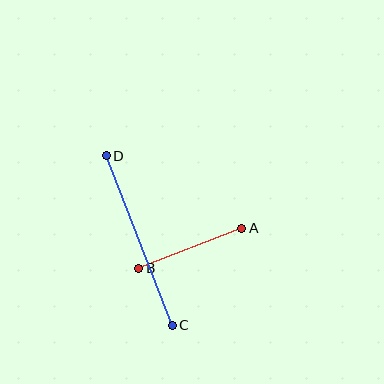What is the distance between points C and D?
The distance is approximately 182 pixels.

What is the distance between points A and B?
The distance is approximately 110 pixels.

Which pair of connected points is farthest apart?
Points C and D are farthest apart.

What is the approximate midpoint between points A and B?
The midpoint is at approximately (190, 248) pixels.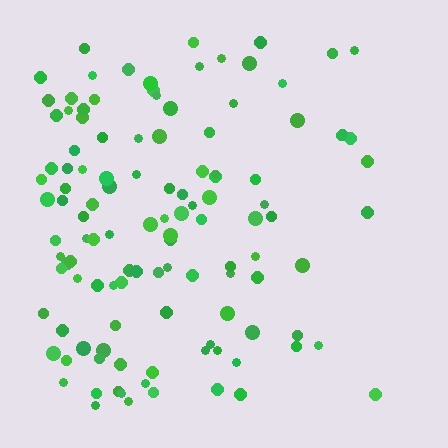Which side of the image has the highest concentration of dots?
The left.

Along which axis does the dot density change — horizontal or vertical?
Horizontal.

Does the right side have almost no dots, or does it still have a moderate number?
Still a moderate number, just noticeably fewer than the left.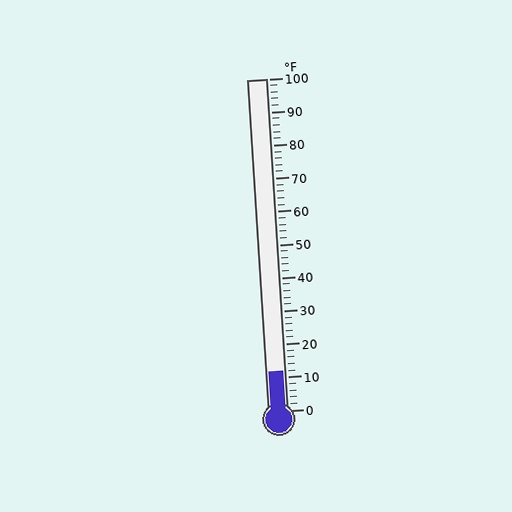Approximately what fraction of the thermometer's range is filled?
The thermometer is filled to approximately 10% of its range.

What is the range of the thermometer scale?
The thermometer scale ranges from 0°F to 100°F.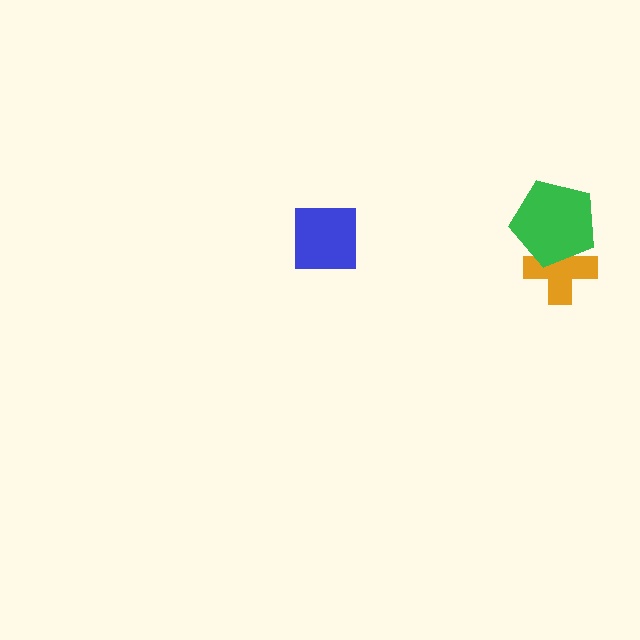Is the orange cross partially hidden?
Yes, it is partially covered by another shape.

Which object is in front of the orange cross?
The green pentagon is in front of the orange cross.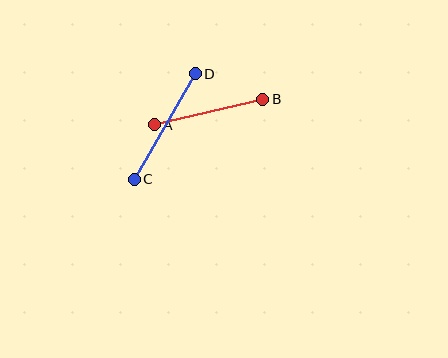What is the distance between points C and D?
The distance is approximately 122 pixels.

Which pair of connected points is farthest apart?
Points C and D are farthest apart.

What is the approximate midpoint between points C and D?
The midpoint is at approximately (165, 126) pixels.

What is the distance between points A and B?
The distance is approximately 111 pixels.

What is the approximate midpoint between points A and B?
The midpoint is at approximately (209, 112) pixels.